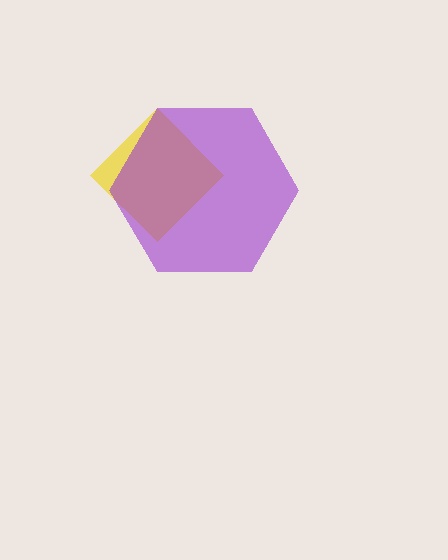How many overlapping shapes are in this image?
There are 2 overlapping shapes in the image.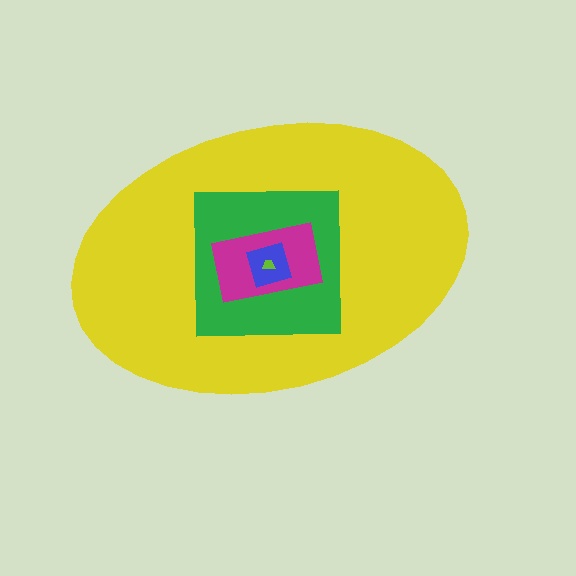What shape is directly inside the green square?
The magenta rectangle.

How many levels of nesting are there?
5.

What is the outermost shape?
The yellow ellipse.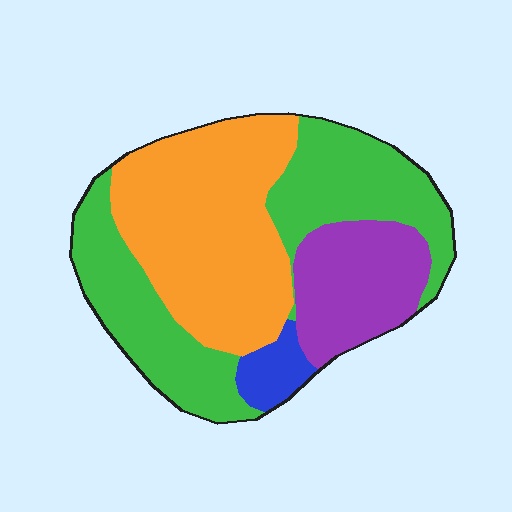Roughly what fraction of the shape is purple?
Purple takes up less than a quarter of the shape.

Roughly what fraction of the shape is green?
Green takes up about three eighths (3/8) of the shape.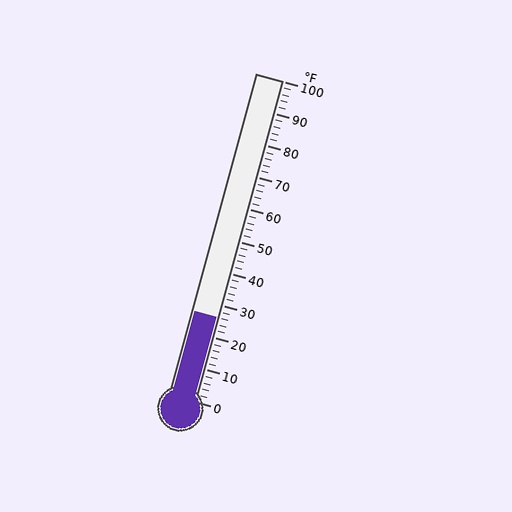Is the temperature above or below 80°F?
The temperature is below 80°F.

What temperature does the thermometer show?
The thermometer shows approximately 26°F.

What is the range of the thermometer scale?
The thermometer scale ranges from 0°F to 100°F.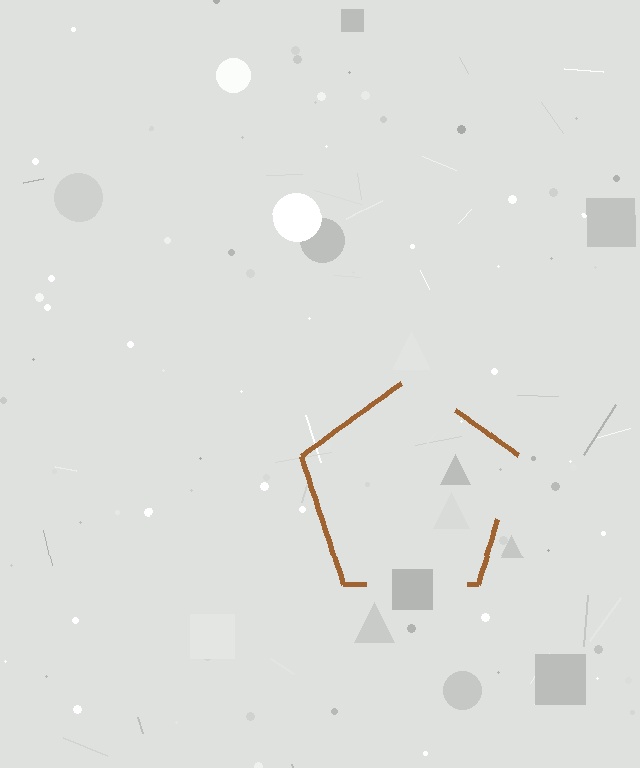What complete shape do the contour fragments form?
The contour fragments form a pentagon.